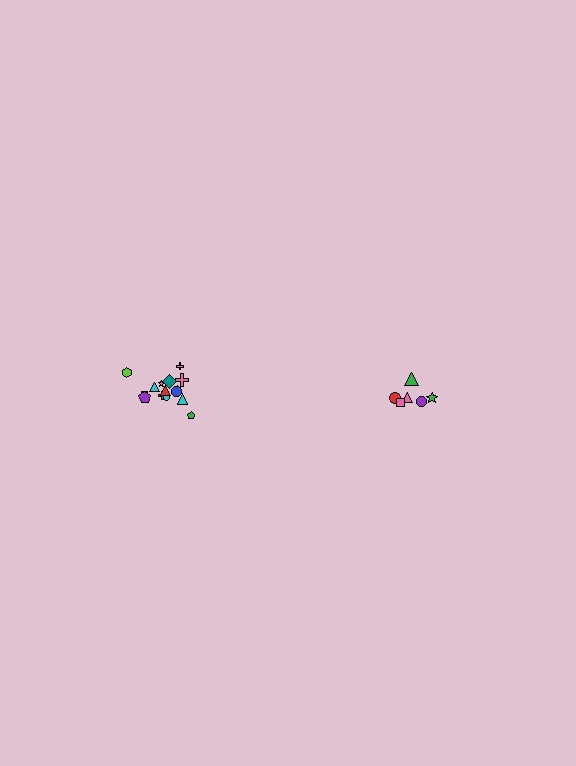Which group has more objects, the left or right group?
The left group.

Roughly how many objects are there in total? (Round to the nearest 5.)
Roughly 20 objects in total.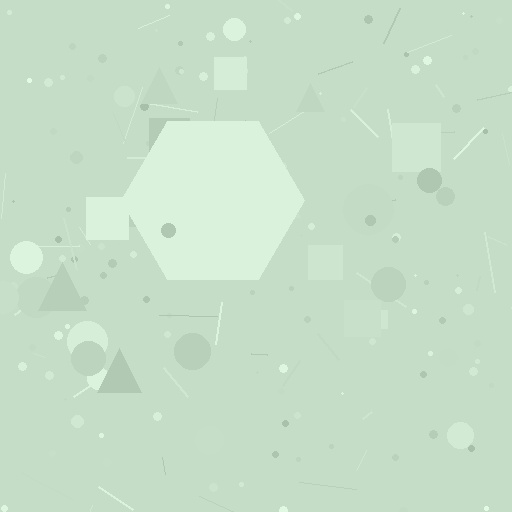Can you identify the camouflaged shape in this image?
The camouflaged shape is a hexagon.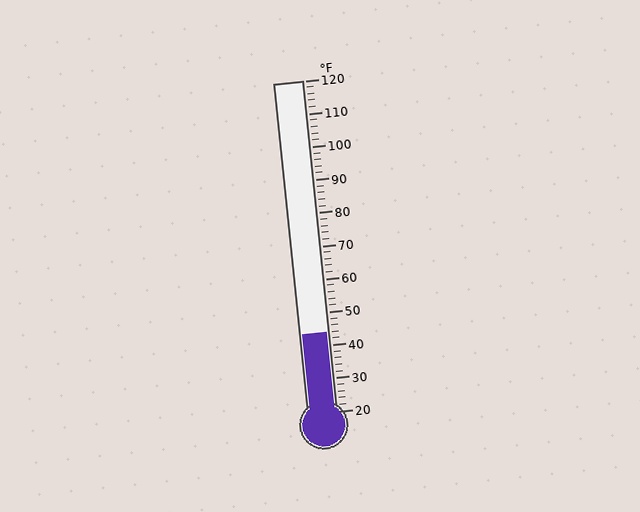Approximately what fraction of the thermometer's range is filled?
The thermometer is filled to approximately 25% of its range.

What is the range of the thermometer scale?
The thermometer scale ranges from 20°F to 120°F.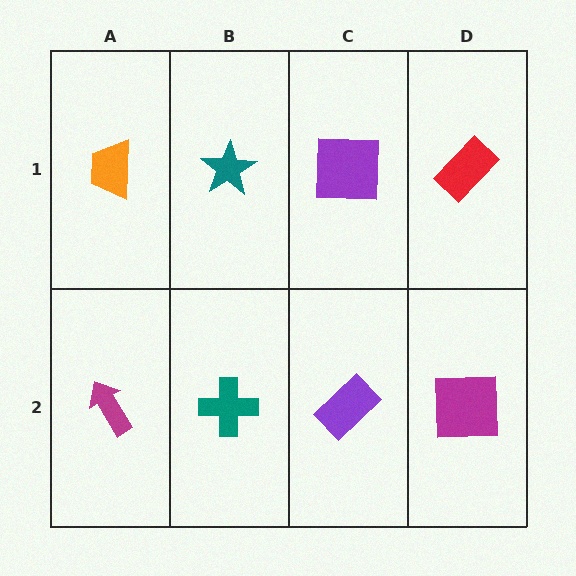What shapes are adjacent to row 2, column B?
A teal star (row 1, column B), a magenta arrow (row 2, column A), a purple rectangle (row 2, column C).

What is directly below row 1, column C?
A purple rectangle.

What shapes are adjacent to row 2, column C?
A purple square (row 1, column C), a teal cross (row 2, column B), a magenta square (row 2, column D).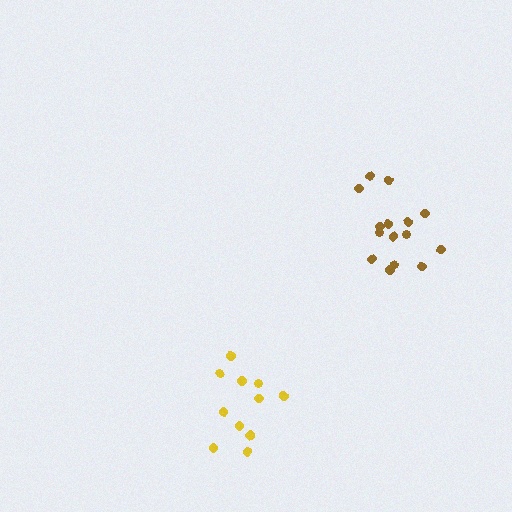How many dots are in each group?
Group 1: 11 dots, Group 2: 15 dots (26 total).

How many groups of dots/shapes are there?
There are 2 groups.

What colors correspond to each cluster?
The clusters are colored: yellow, brown.